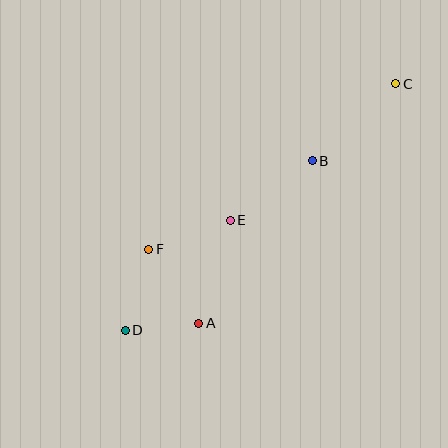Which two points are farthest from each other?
Points C and D are farthest from each other.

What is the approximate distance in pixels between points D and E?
The distance between D and E is approximately 152 pixels.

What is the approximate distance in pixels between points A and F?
The distance between A and F is approximately 89 pixels.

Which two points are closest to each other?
Points A and D are closest to each other.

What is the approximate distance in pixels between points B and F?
The distance between B and F is approximately 186 pixels.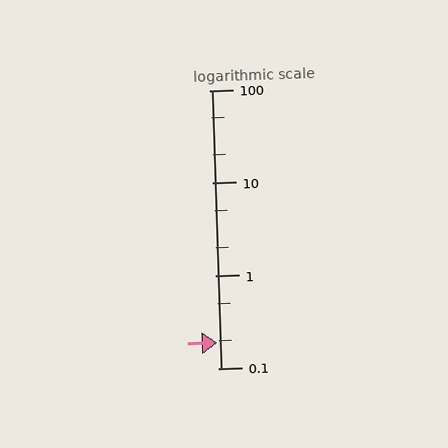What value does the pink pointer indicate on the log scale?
The pointer indicates approximately 0.19.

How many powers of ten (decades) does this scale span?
The scale spans 3 decades, from 0.1 to 100.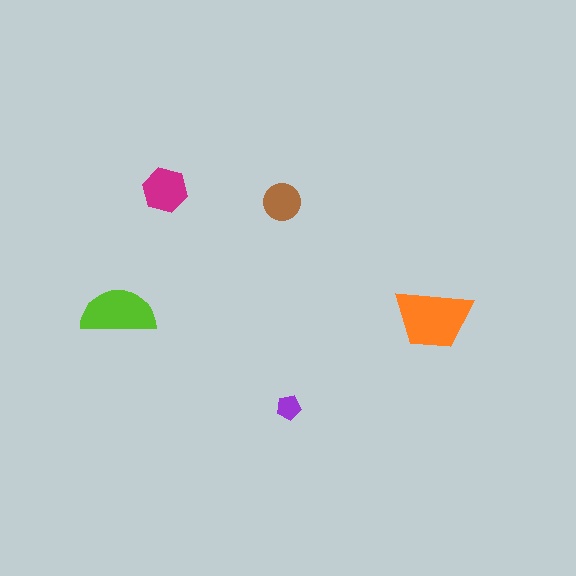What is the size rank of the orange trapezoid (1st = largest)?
1st.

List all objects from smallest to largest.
The purple pentagon, the brown circle, the magenta hexagon, the lime semicircle, the orange trapezoid.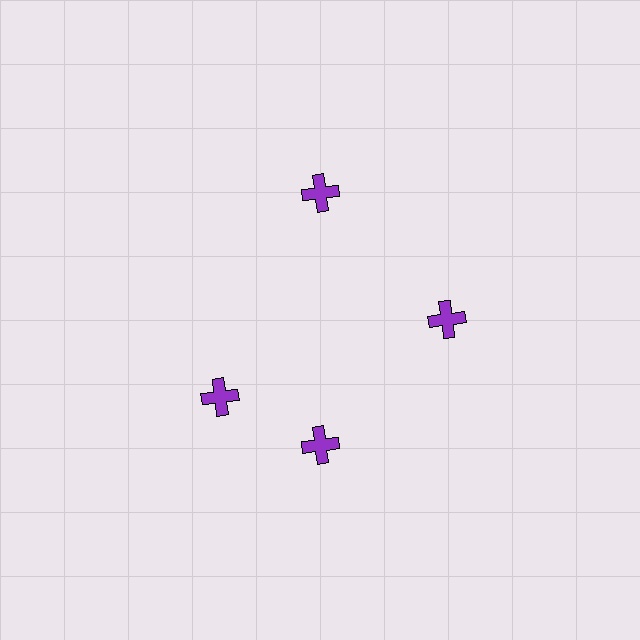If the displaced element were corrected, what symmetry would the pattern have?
It would have 4-fold rotational symmetry — the pattern would map onto itself every 90 degrees.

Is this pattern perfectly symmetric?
No. The 4 purple crosses are arranged in a ring, but one element near the 9 o'clock position is rotated out of alignment along the ring, breaking the 4-fold rotational symmetry.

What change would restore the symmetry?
The symmetry would be restored by rotating it back into even spacing with its neighbors so that all 4 crosses sit at equal angles and equal distance from the center.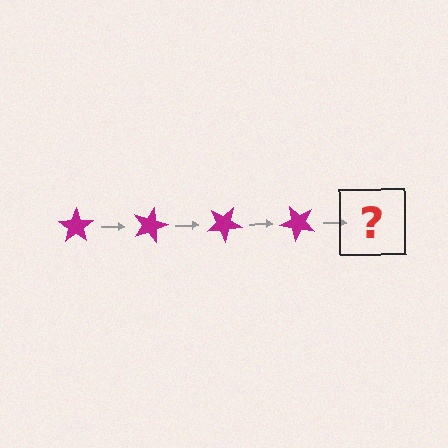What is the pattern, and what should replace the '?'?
The pattern is that the star rotates 15 degrees each step. The '?' should be a magenta star rotated 60 degrees.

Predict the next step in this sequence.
The next step is a magenta star rotated 60 degrees.